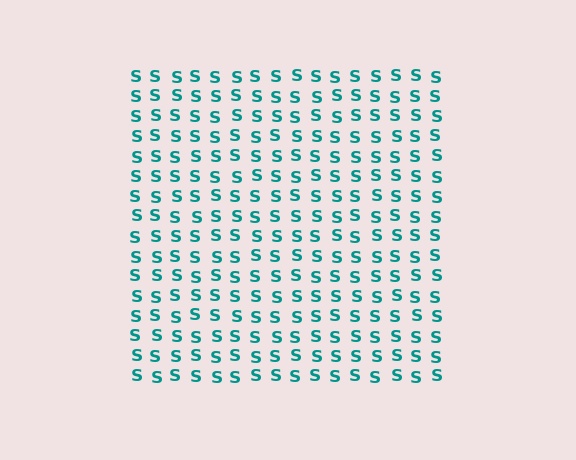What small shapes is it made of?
It is made of small letter S's.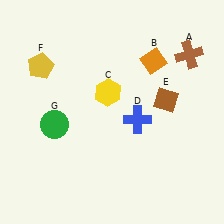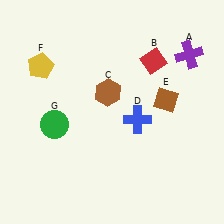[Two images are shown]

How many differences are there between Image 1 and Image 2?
There are 3 differences between the two images.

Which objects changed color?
A changed from brown to purple. B changed from orange to red. C changed from yellow to brown.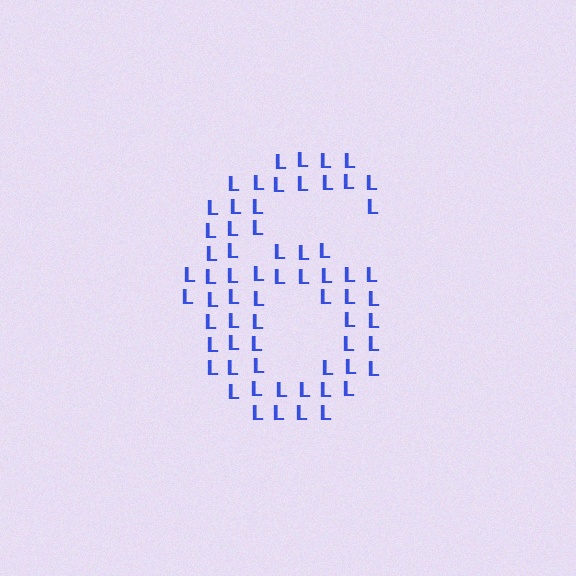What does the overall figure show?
The overall figure shows the digit 6.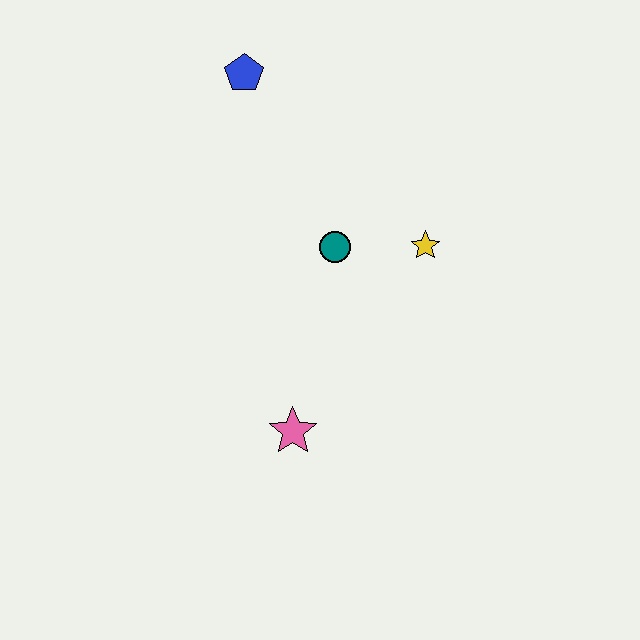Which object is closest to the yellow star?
The teal circle is closest to the yellow star.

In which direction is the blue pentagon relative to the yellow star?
The blue pentagon is to the left of the yellow star.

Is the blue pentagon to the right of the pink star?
No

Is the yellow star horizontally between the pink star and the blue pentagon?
No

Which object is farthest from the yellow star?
The blue pentagon is farthest from the yellow star.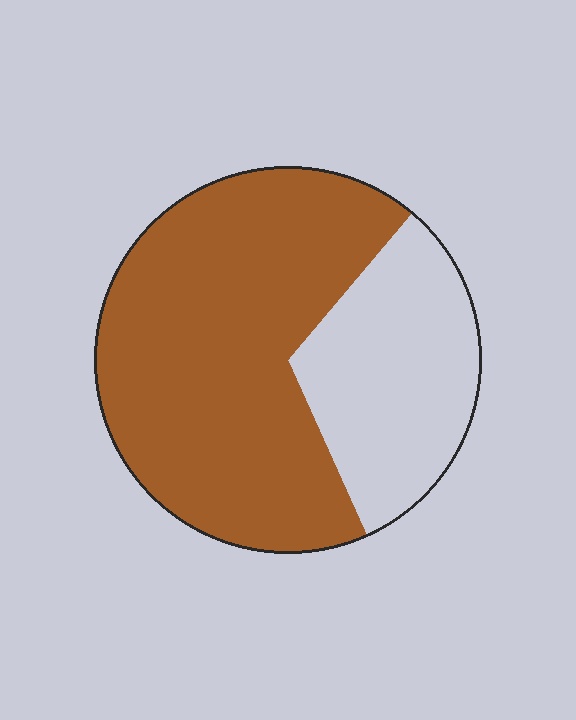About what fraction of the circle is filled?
About two thirds (2/3).